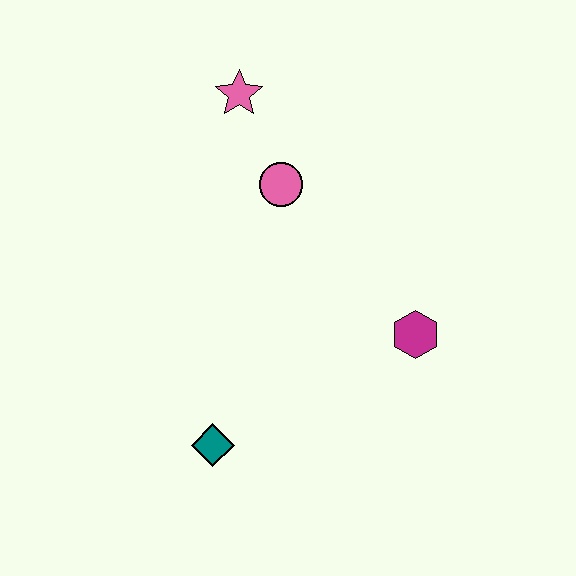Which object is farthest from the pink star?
The teal diamond is farthest from the pink star.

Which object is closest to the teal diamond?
The magenta hexagon is closest to the teal diamond.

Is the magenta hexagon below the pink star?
Yes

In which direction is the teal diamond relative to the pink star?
The teal diamond is below the pink star.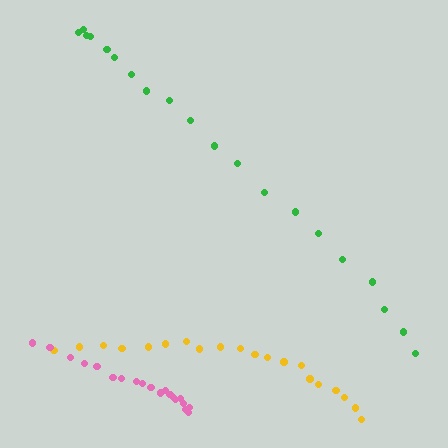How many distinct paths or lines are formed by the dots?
There are 3 distinct paths.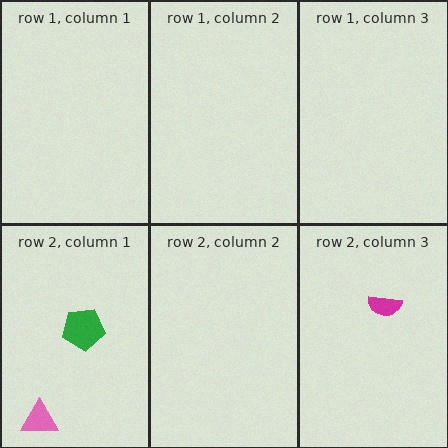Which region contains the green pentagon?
The row 2, column 1 region.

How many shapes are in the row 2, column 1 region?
2.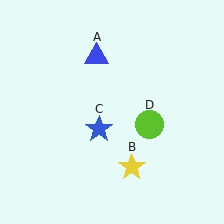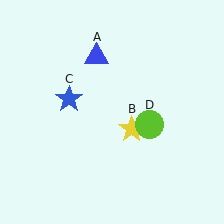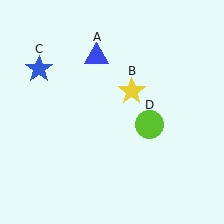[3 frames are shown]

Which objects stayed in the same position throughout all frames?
Blue triangle (object A) and lime circle (object D) remained stationary.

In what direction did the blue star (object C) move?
The blue star (object C) moved up and to the left.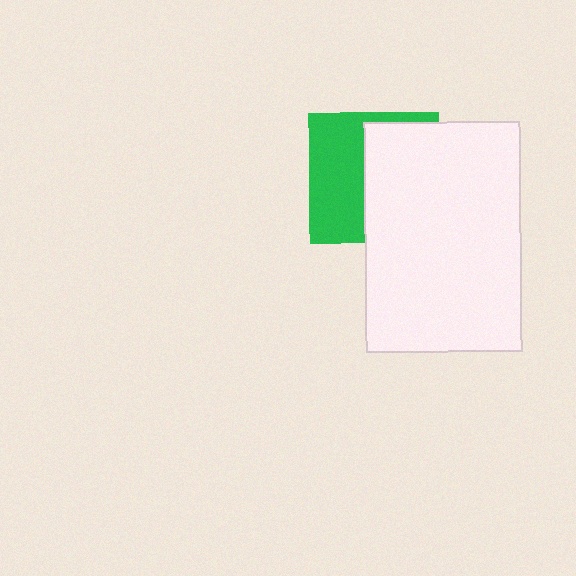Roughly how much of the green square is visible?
About half of it is visible (roughly 47%).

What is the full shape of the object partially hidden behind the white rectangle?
The partially hidden object is a green square.